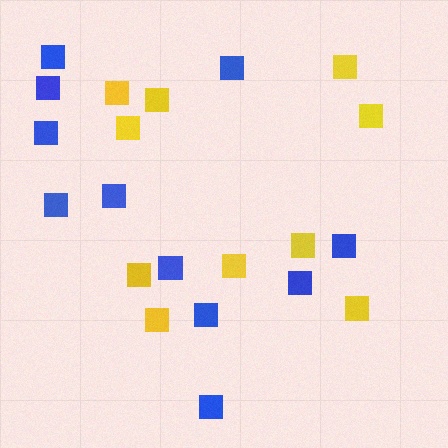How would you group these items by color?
There are 2 groups: one group of blue squares (11) and one group of yellow squares (10).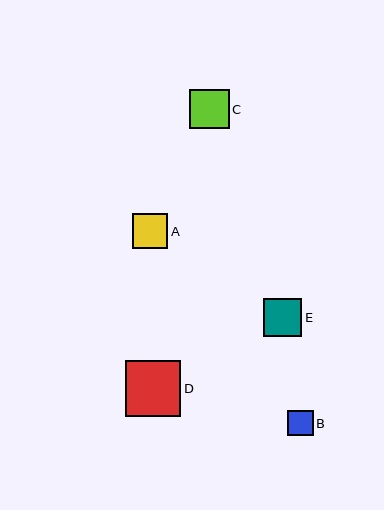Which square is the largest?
Square D is the largest with a size of approximately 55 pixels.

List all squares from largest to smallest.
From largest to smallest: D, C, E, A, B.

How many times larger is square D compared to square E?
Square D is approximately 1.5 times the size of square E.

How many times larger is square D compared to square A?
Square D is approximately 1.6 times the size of square A.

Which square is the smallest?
Square B is the smallest with a size of approximately 25 pixels.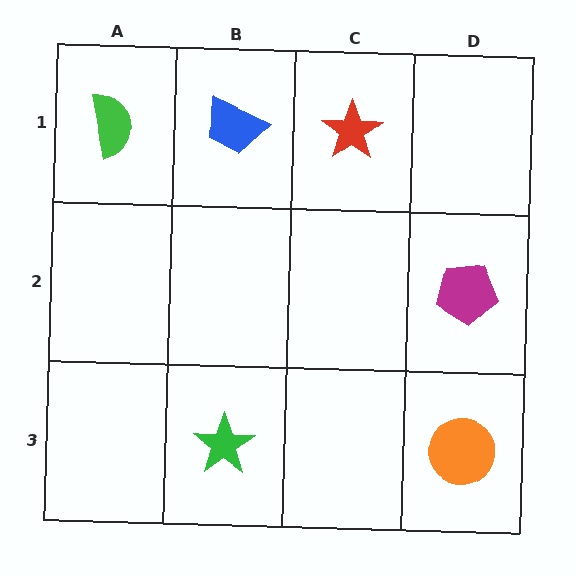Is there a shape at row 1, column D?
No, that cell is empty.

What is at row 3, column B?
A green star.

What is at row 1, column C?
A red star.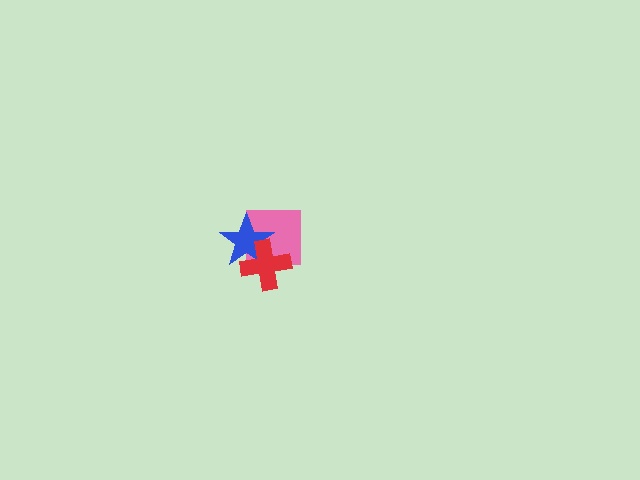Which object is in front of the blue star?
The red cross is in front of the blue star.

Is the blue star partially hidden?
Yes, it is partially covered by another shape.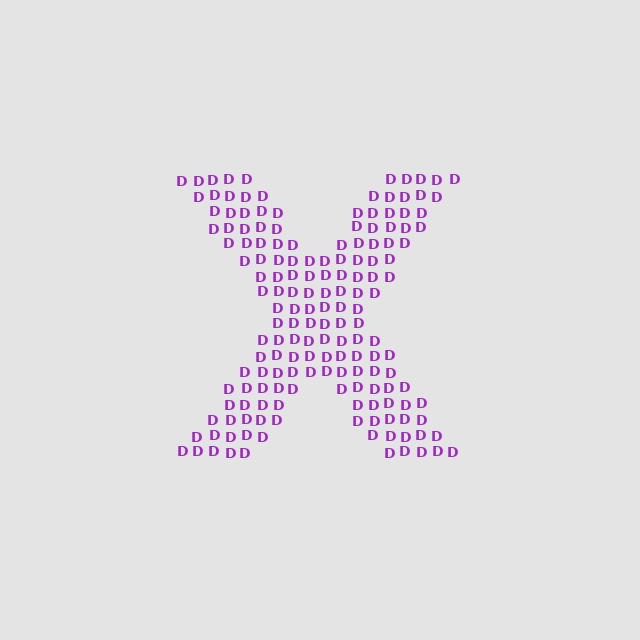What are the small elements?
The small elements are letter D's.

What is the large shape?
The large shape is the letter X.